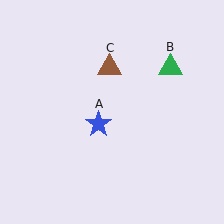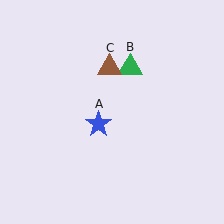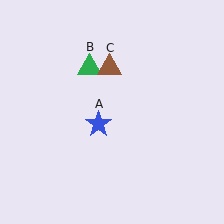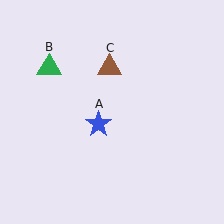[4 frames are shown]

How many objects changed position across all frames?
1 object changed position: green triangle (object B).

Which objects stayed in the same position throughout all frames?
Blue star (object A) and brown triangle (object C) remained stationary.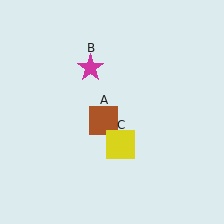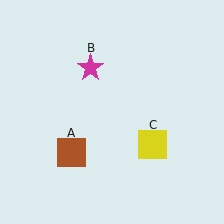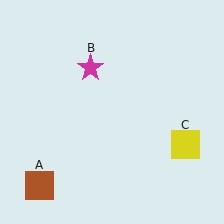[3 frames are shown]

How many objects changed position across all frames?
2 objects changed position: brown square (object A), yellow square (object C).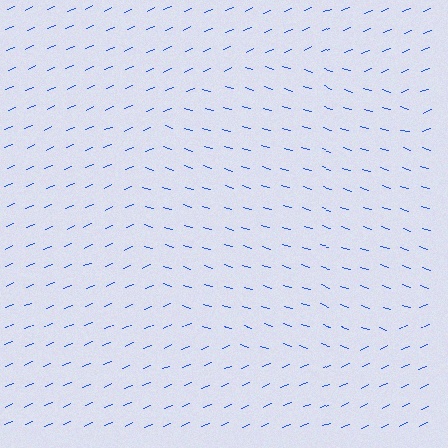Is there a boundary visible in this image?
Yes, there is a texture boundary formed by a change in line orientation.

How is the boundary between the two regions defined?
The boundary is defined purely by a change in line orientation (approximately 39 degrees difference). All lines are the same color and thickness.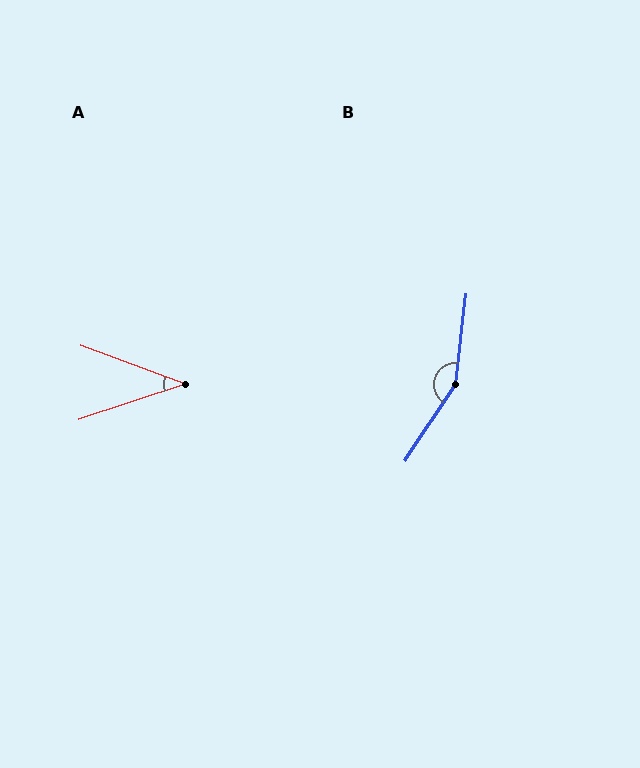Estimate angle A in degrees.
Approximately 38 degrees.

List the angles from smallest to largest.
A (38°), B (153°).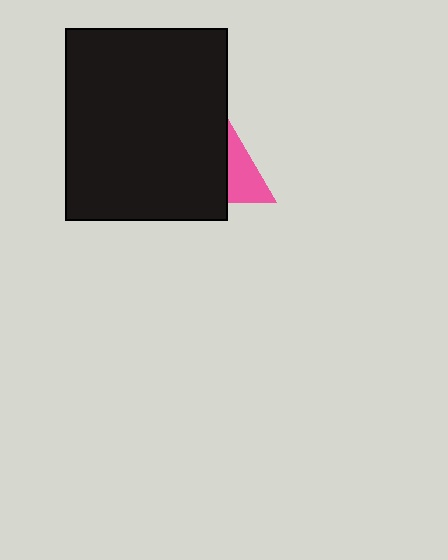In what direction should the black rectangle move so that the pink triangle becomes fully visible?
The black rectangle should move left. That is the shortest direction to clear the overlap and leave the pink triangle fully visible.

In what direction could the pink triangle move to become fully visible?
The pink triangle could move right. That would shift it out from behind the black rectangle entirely.